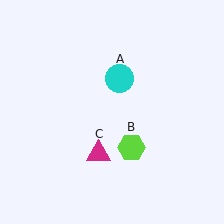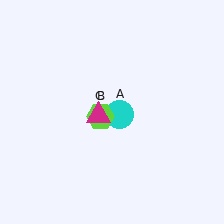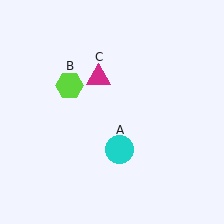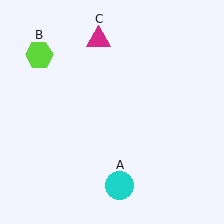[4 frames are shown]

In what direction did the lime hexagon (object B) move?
The lime hexagon (object B) moved up and to the left.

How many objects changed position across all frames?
3 objects changed position: cyan circle (object A), lime hexagon (object B), magenta triangle (object C).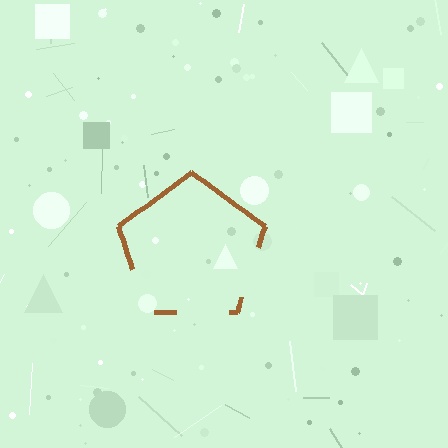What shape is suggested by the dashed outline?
The dashed outline suggests a pentagon.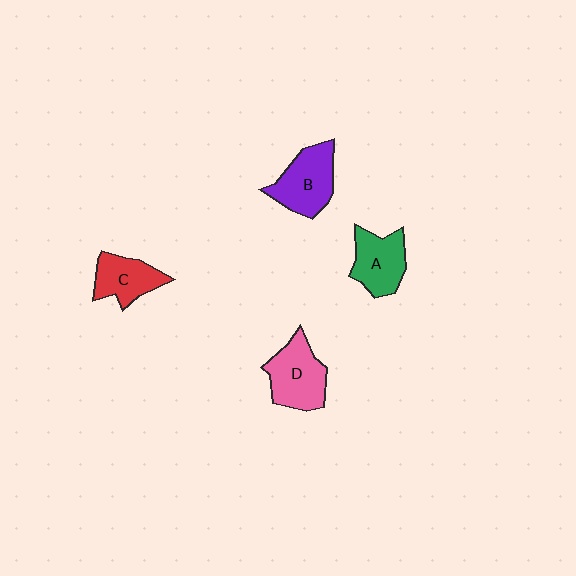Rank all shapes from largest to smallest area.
From largest to smallest: D (pink), B (purple), A (green), C (red).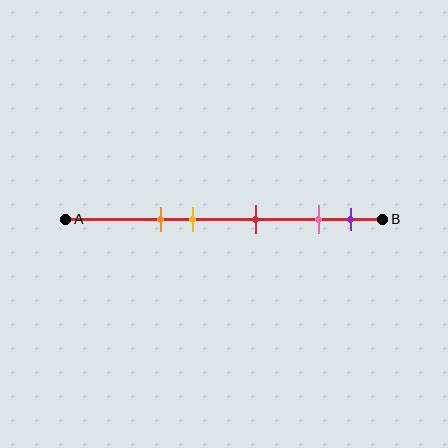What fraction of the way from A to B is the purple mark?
The purple mark is approximately 90% (0.9) of the way from A to B.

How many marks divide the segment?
There are 5 marks dividing the segment.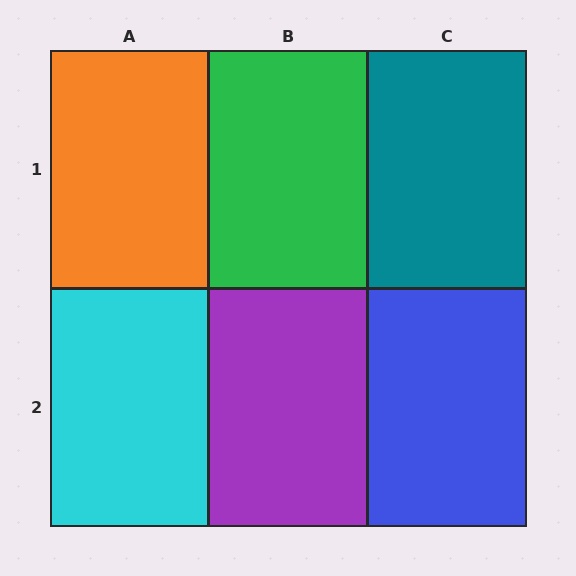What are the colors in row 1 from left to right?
Orange, green, teal.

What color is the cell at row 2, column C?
Blue.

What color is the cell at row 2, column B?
Purple.